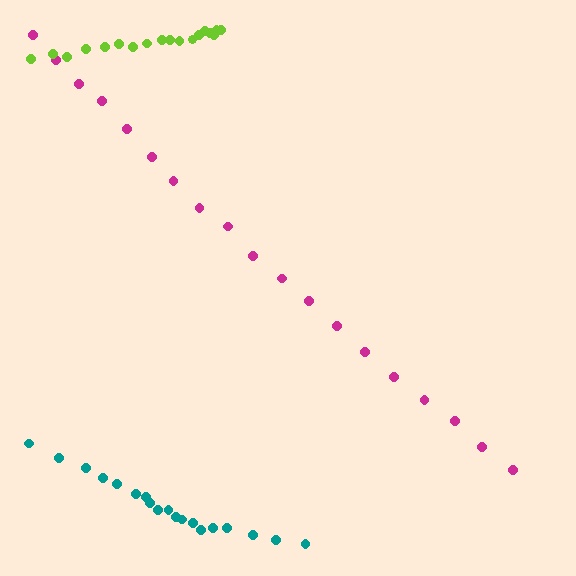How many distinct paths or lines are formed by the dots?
There are 3 distinct paths.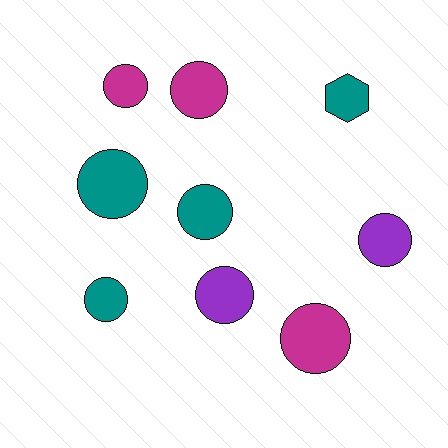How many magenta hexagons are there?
There are no magenta hexagons.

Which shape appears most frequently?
Circle, with 8 objects.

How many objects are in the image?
There are 9 objects.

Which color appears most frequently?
Teal, with 4 objects.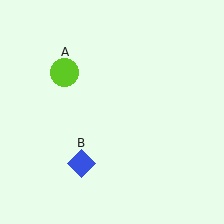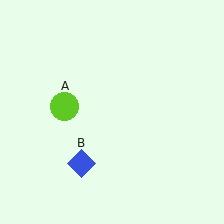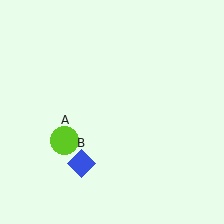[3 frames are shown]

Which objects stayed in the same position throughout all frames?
Blue diamond (object B) remained stationary.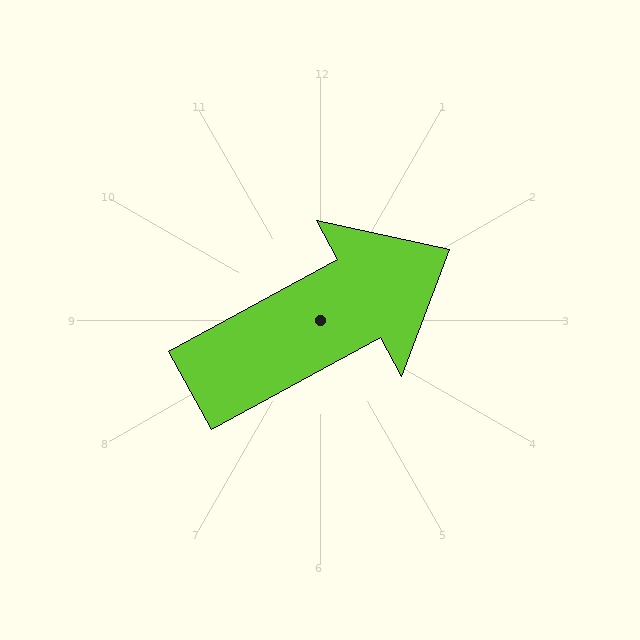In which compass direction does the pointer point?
Northeast.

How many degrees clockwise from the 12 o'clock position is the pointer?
Approximately 61 degrees.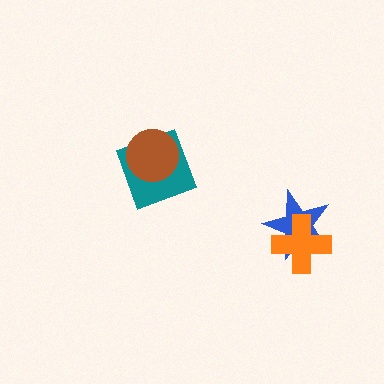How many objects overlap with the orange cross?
1 object overlaps with the orange cross.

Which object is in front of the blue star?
The orange cross is in front of the blue star.